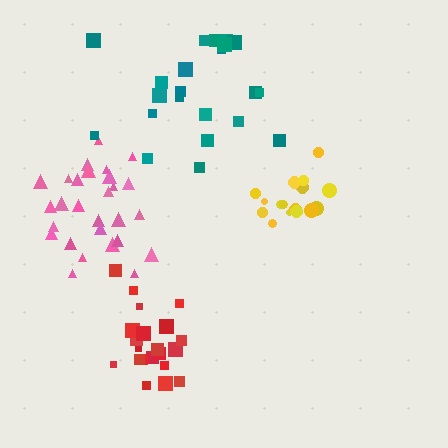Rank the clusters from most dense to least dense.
yellow, red, pink, teal.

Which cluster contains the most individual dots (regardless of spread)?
Pink (28).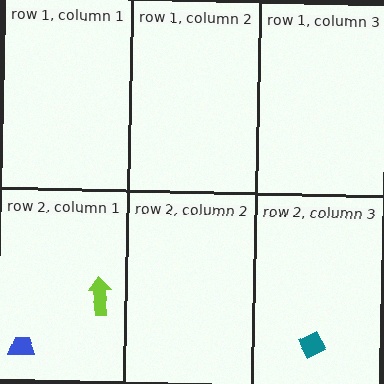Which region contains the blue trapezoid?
The row 2, column 1 region.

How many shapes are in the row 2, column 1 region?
2.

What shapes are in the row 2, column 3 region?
The teal diamond.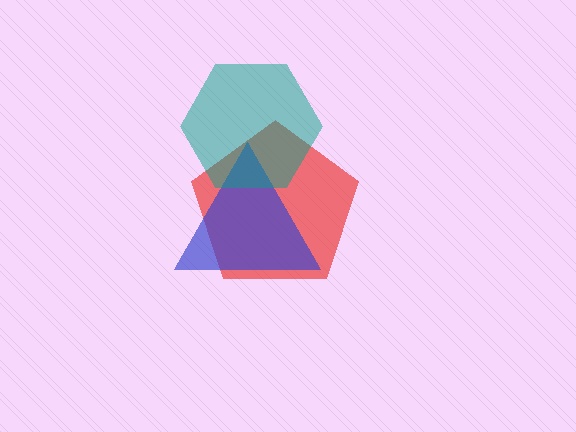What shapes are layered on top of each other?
The layered shapes are: a red pentagon, a blue triangle, a teal hexagon.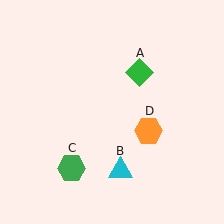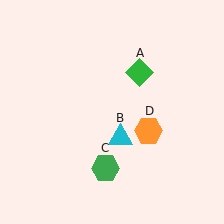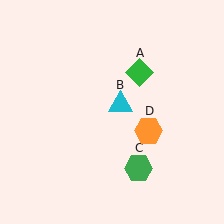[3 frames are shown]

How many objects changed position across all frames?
2 objects changed position: cyan triangle (object B), green hexagon (object C).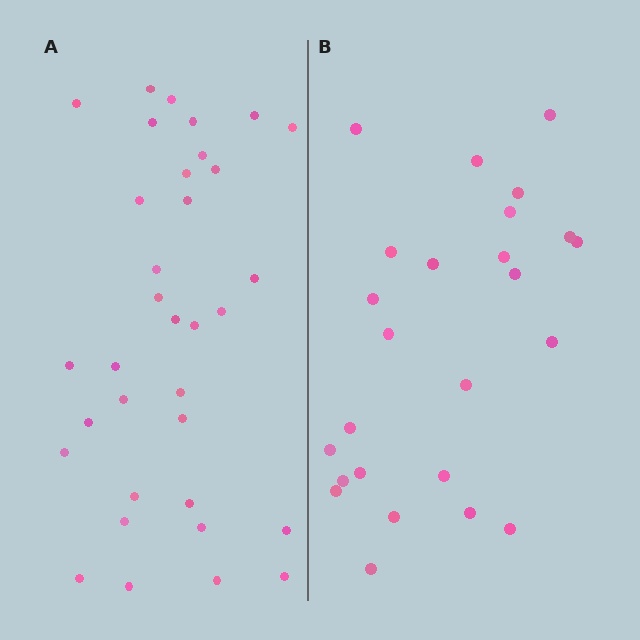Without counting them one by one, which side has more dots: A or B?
Region A (the left region) has more dots.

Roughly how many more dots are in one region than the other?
Region A has roughly 8 or so more dots than region B.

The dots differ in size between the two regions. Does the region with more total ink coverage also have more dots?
No. Region B has more total ink coverage because its dots are larger, but region A actually contains more individual dots. Total area can be misleading — the number of items is what matters here.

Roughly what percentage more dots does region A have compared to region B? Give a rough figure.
About 35% more.